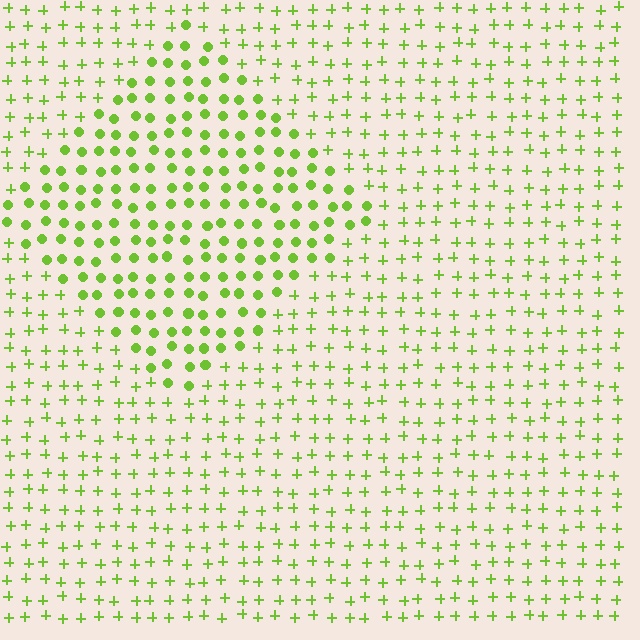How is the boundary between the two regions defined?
The boundary is defined by a change in element shape: circles inside vs. plus signs outside. All elements share the same color and spacing.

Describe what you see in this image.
The image is filled with small lime elements arranged in a uniform grid. A diamond-shaped region contains circles, while the surrounding area contains plus signs. The boundary is defined purely by the change in element shape.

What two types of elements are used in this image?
The image uses circles inside the diamond region and plus signs outside it.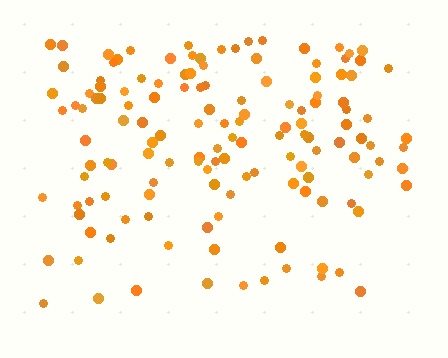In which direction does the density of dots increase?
From bottom to top, with the top side densest.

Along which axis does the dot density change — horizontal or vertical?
Vertical.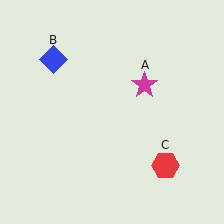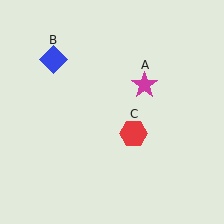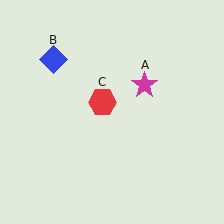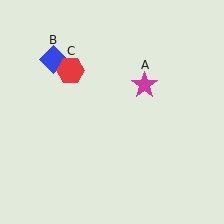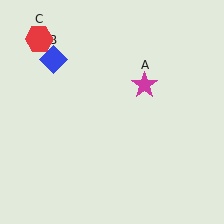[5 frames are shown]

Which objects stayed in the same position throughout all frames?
Magenta star (object A) and blue diamond (object B) remained stationary.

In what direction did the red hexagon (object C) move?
The red hexagon (object C) moved up and to the left.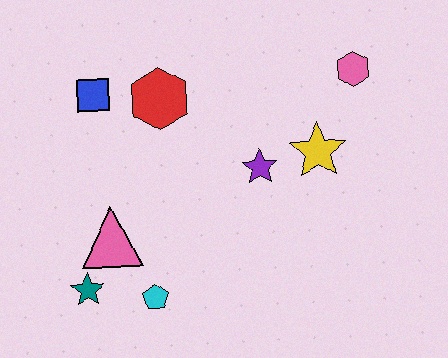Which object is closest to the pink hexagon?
The yellow star is closest to the pink hexagon.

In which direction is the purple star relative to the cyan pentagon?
The purple star is above the cyan pentagon.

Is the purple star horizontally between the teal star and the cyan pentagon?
No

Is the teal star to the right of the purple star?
No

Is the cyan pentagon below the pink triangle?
Yes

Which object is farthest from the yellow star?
The teal star is farthest from the yellow star.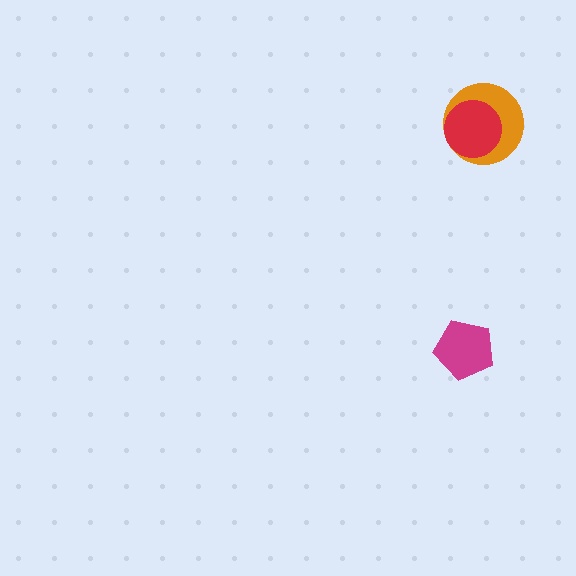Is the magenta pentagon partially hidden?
No, no other shape covers it.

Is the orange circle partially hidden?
Yes, it is partially covered by another shape.